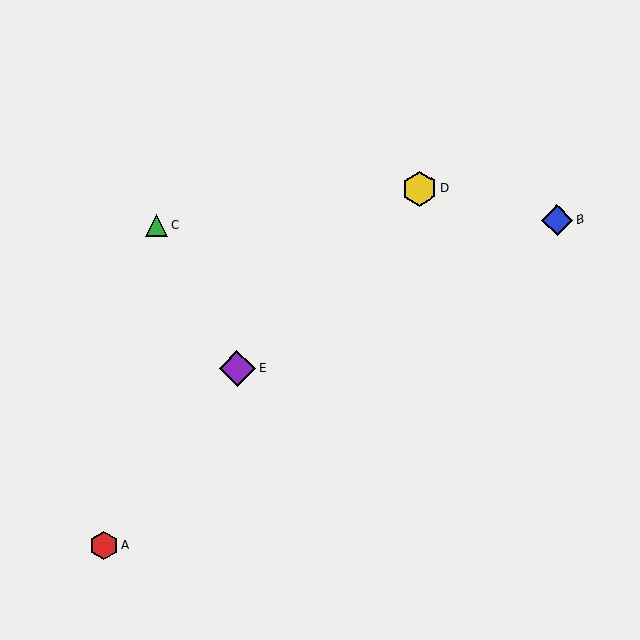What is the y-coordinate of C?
Object C is at y≈225.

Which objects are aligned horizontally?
Objects B, C are aligned horizontally.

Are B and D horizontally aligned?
No, B is at y≈220 and D is at y≈188.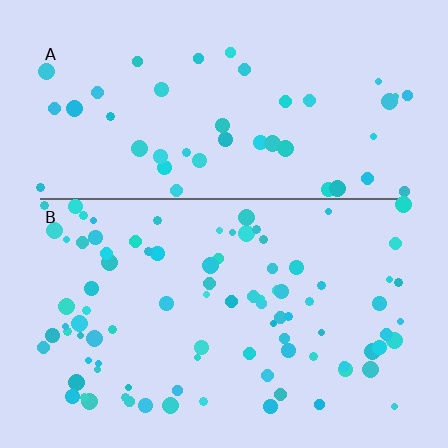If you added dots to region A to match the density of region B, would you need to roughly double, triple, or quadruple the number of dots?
Approximately double.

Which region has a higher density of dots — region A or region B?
B (the bottom).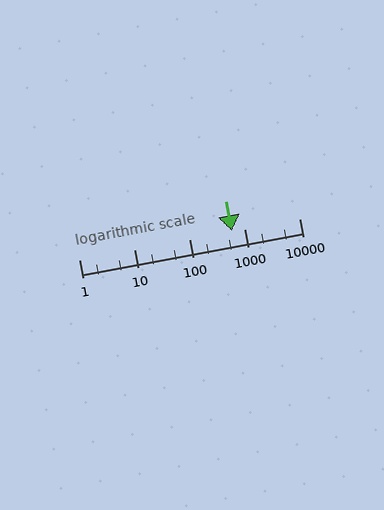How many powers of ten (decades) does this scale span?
The scale spans 4 decades, from 1 to 10000.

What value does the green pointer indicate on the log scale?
The pointer indicates approximately 590.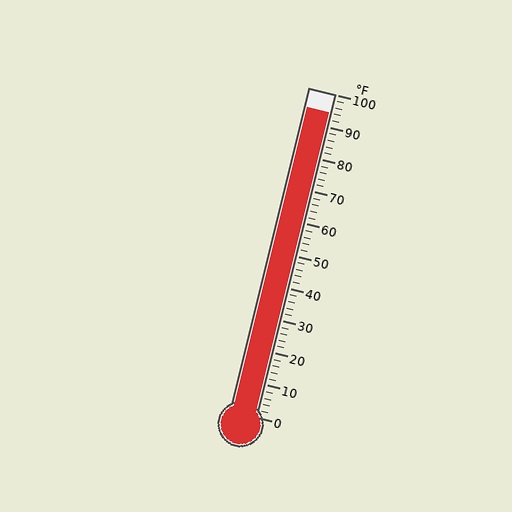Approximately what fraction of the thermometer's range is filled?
The thermometer is filled to approximately 95% of its range.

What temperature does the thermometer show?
The thermometer shows approximately 94°F.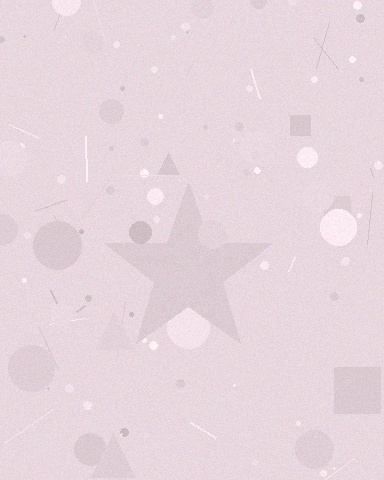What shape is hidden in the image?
A star is hidden in the image.